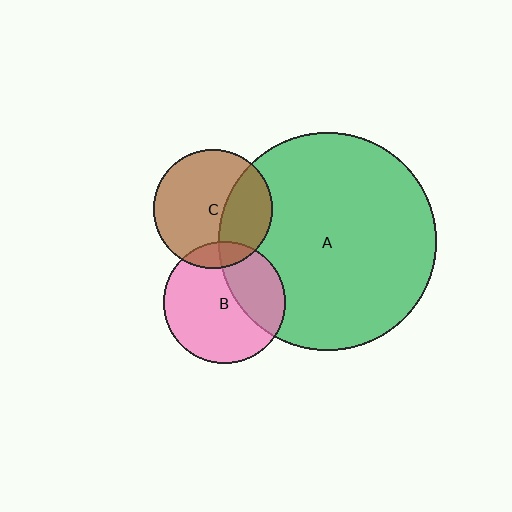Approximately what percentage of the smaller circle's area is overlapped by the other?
Approximately 35%.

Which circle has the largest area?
Circle A (green).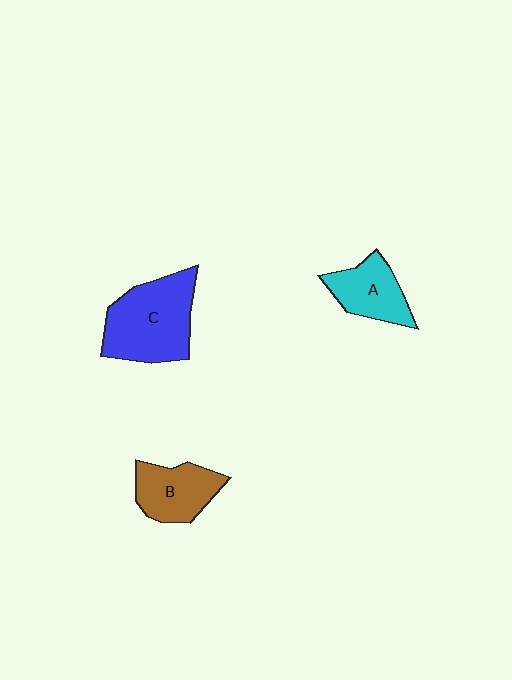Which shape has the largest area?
Shape C (blue).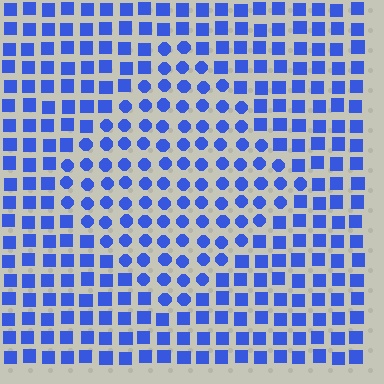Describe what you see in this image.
The image is filled with small blue elements arranged in a uniform grid. A diamond-shaped region contains circles, while the surrounding area contains squares. The boundary is defined purely by the change in element shape.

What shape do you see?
I see a diamond.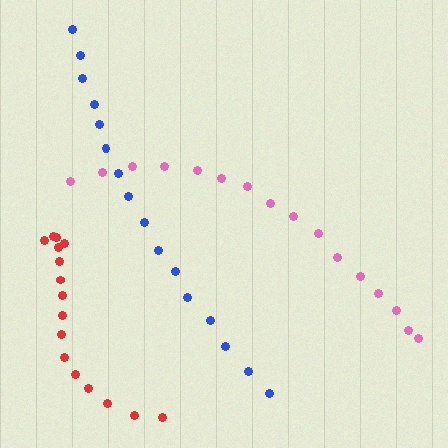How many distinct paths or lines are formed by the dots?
There are 3 distinct paths.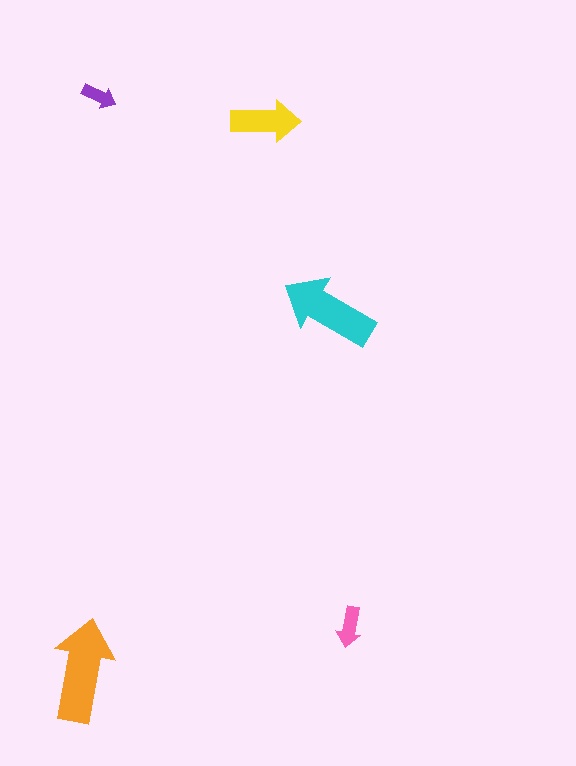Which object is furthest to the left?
The orange arrow is leftmost.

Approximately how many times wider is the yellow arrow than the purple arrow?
About 2 times wider.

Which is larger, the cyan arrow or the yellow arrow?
The cyan one.